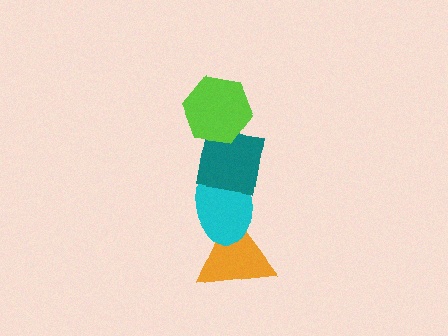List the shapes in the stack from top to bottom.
From top to bottom: the lime hexagon, the teal square, the cyan ellipse, the orange triangle.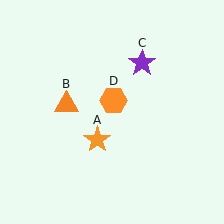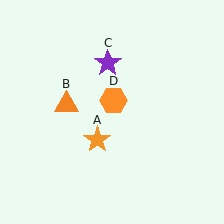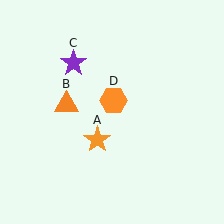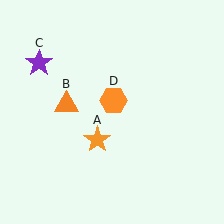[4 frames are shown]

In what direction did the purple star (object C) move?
The purple star (object C) moved left.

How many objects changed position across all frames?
1 object changed position: purple star (object C).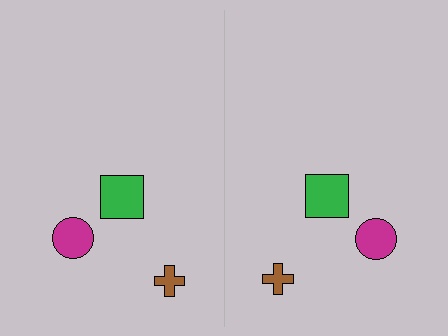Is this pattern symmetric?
Yes, this pattern has bilateral (reflection) symmetry.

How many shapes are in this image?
There are 6 shapes in this image.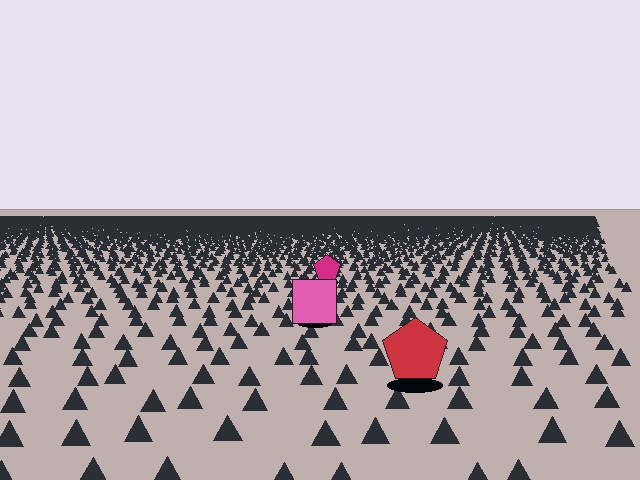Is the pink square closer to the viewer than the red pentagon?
No. The red pentagon is closer — you can tell from the texture gradient: the ground texture is coarser near it.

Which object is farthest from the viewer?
The magenta pentagon is farthest from the viewer. It appears smaller and the ground texture around it is denser.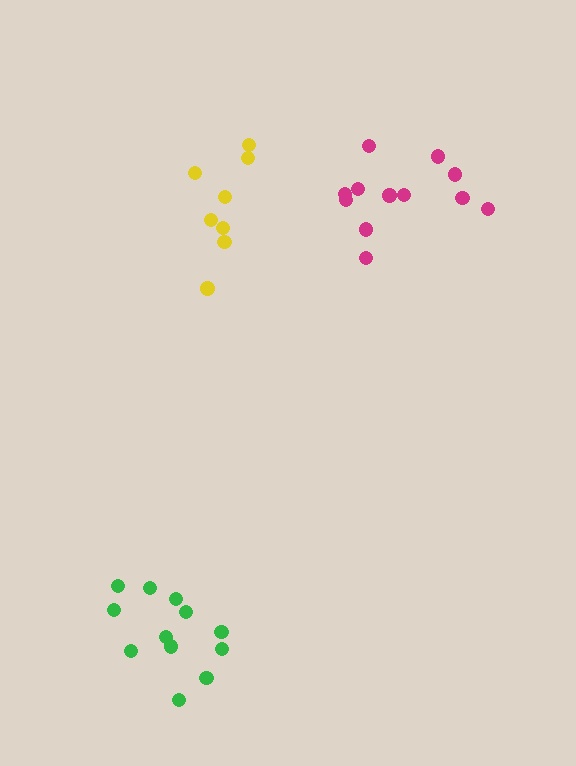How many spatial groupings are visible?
There are 3 spatial groupings.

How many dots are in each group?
Group 1: 12 dots, Group 2: 8 dots, Group 3: 12 dots (32 total).